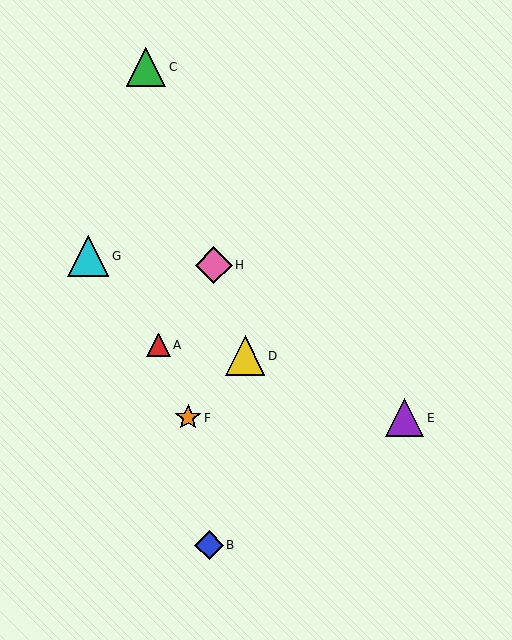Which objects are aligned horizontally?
Objects E, F are aligned horizontally.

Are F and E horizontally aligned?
Yes, both are at y≈418.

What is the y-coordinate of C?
Object C is at y≈67.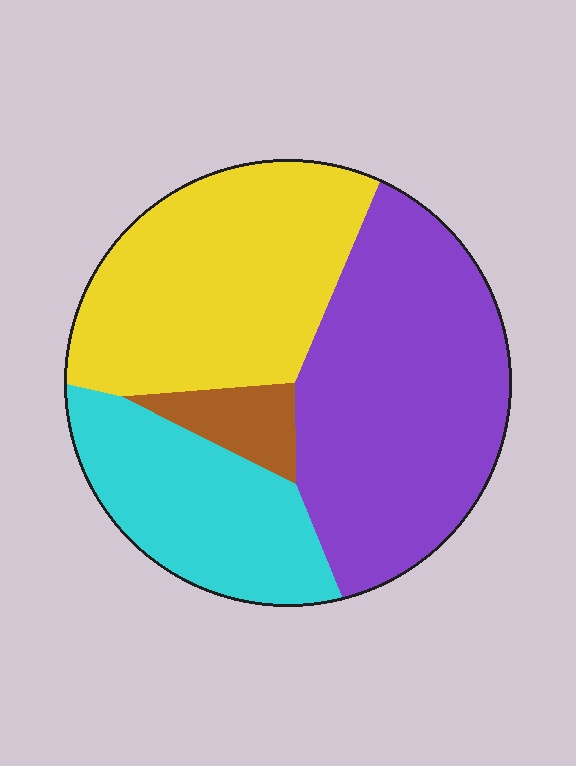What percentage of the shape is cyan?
Cyan takes up about one fifth (1/5) of the shape.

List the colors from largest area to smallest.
From largest to smallest: purple, yellow, cyan, brown.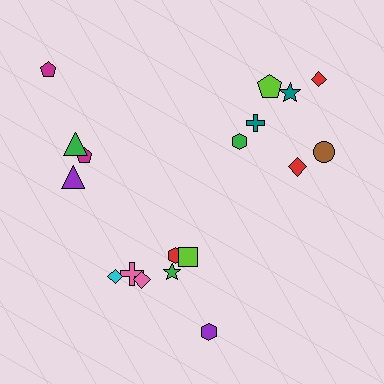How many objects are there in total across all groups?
There are 18 objects.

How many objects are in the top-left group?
There are 4 objects.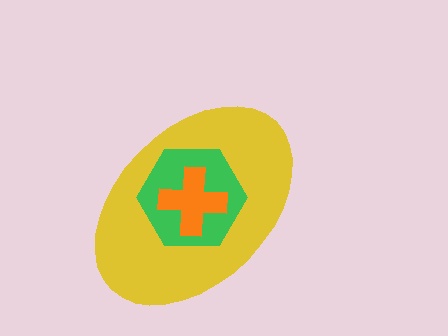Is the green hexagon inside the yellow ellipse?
Yes.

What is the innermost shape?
The orange cross.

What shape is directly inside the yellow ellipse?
The green hexagon.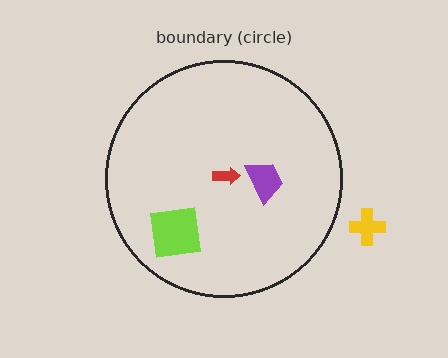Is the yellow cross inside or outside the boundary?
Outside.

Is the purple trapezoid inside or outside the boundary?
Inside.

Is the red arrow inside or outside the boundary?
Inside.